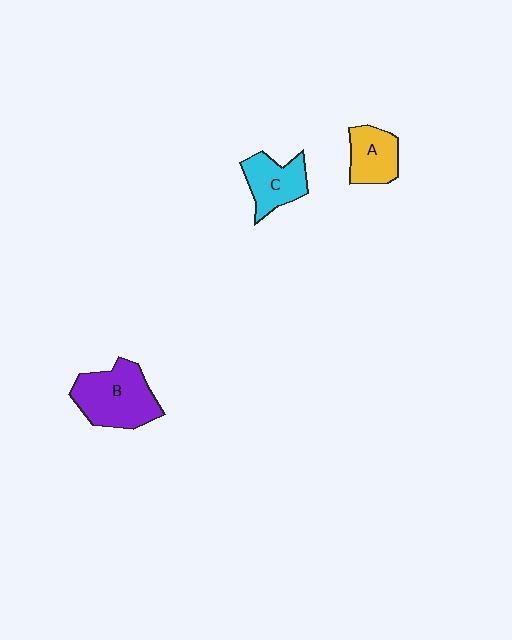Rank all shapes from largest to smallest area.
From largest to smallest: B (purple), C (cyan), A (yellow).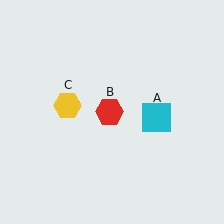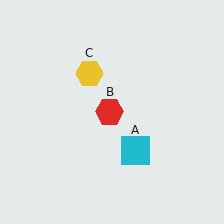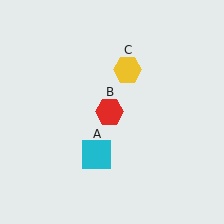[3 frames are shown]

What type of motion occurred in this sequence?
The cyan square (object A), yellow hexagon (object C) rotated clockwise around the center of the scene.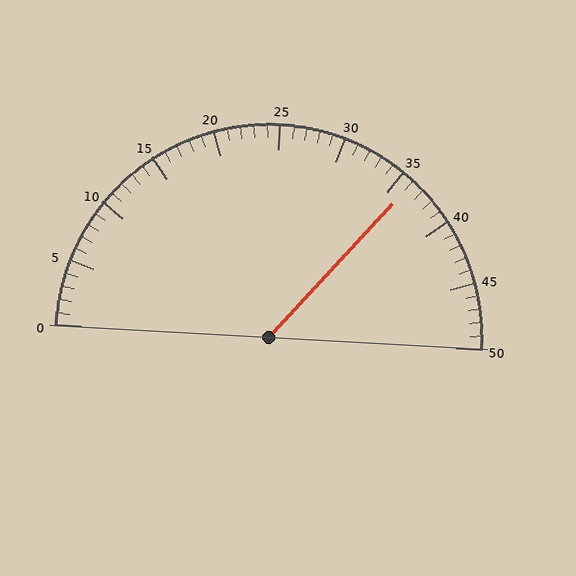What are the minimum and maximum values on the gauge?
The gauge ranges from 0 to 50.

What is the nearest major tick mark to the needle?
The nearest major tick mark is 35.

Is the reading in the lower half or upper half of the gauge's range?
The reading is in the upper half of the range (0 to 50).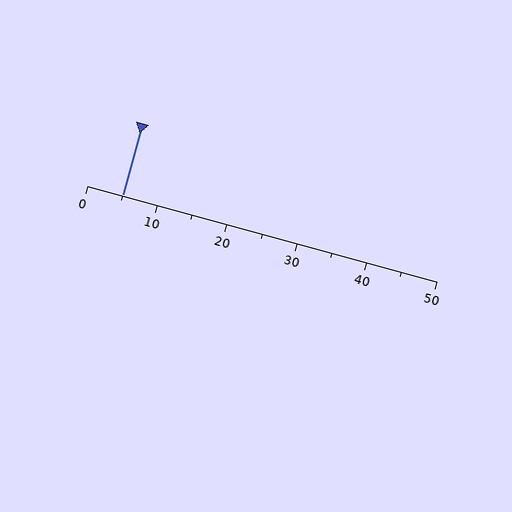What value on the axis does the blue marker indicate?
The marker indicates approximately 5.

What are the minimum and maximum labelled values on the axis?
The axis runs from 0 to 50.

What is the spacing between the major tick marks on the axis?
The major ticks are spaced 10 apart.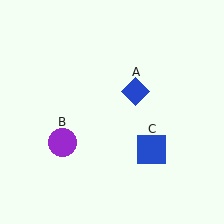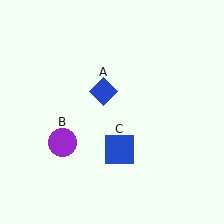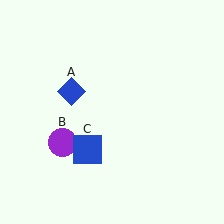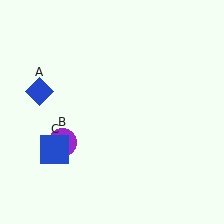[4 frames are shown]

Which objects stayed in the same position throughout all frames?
Purple circle (object B) remained stationary.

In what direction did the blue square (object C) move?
The blue square (object C) moved left.